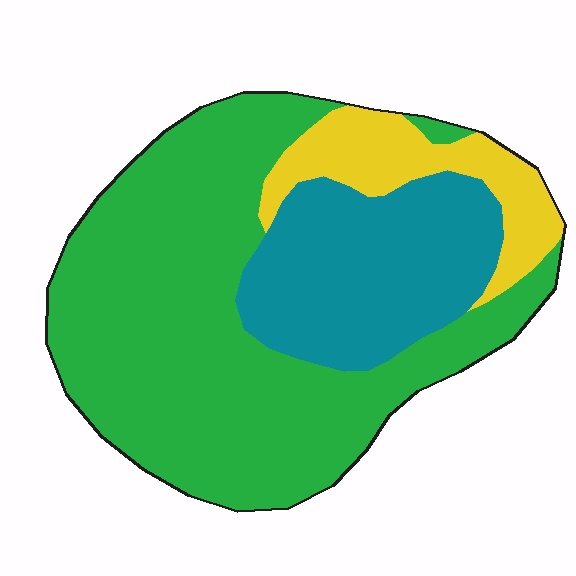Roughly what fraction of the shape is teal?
Teal covers 26% of the shape.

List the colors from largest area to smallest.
From largest to smallest: green, teal, yellow.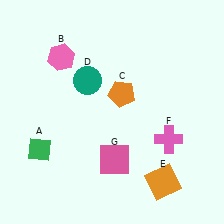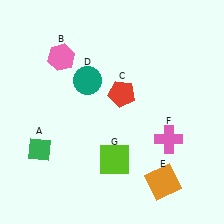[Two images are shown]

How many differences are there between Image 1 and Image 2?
There are 2 differences between the two images.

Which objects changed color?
C changed from orange to red. G changed from pink to lime.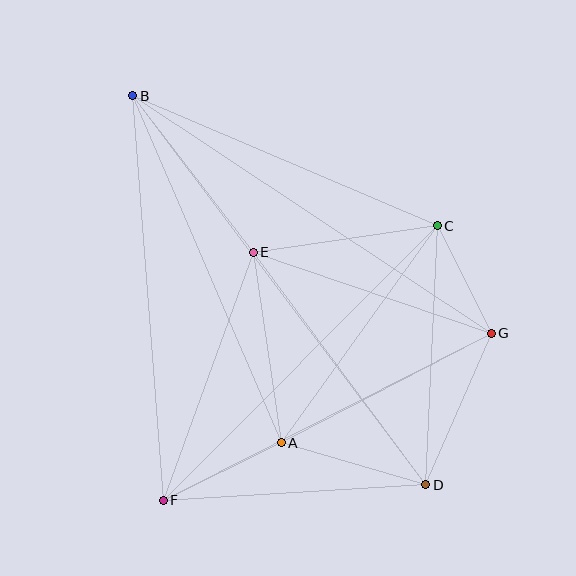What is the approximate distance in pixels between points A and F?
The distance between A and F is approximately 131 pixels.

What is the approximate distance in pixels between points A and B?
The distance between A and B is approximately 377 pixels.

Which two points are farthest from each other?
Points B and D are farthest from each other.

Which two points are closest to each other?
Points C and G are closest to each other.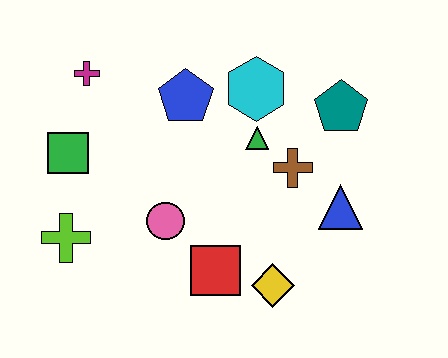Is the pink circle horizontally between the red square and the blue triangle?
No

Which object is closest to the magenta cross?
The green square is closest to the magenta cross.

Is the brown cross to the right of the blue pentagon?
Yes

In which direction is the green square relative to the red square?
The green square is to the left of the red square.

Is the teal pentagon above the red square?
Yes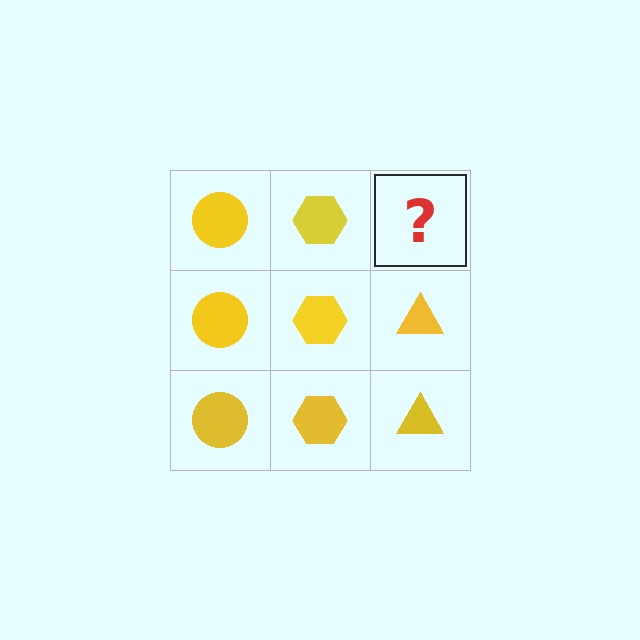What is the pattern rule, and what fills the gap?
The rule is that each column has a consistent shape. The gap should be filled with a yellow triangle.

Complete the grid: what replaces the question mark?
The question mark should be replaced with a yellow triangle.